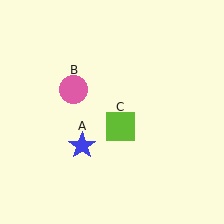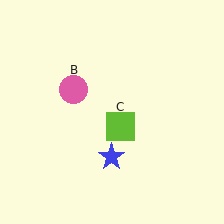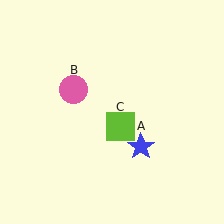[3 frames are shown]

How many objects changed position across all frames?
1 object changed position: blue star (object A).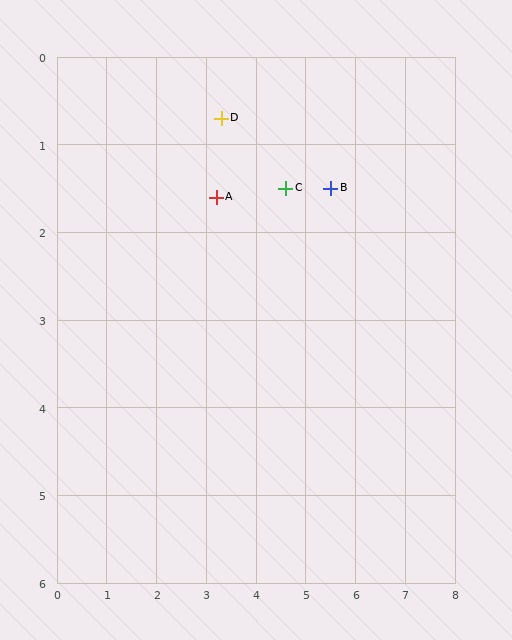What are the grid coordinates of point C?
Point C is at approximately (4.6, 1.5).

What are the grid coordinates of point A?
Point A is at approximately (3.2, 1.6).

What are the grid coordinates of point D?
Point D is at approximately (3.3, 0.7).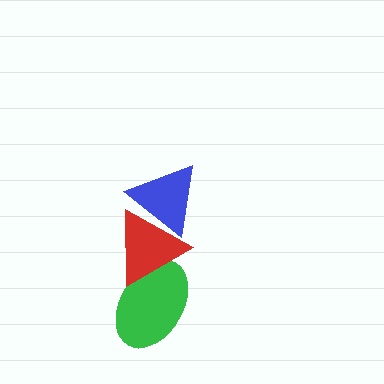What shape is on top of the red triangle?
The blue triangle is on top of the red triangle.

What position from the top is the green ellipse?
The green ellipse is 3rd from the top.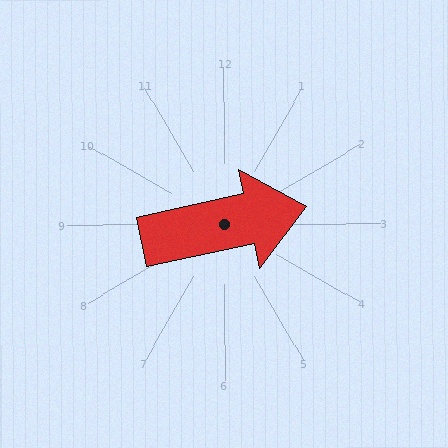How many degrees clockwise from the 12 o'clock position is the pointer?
Approximately 78 degrees.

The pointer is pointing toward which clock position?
Roughly 3 o'clock.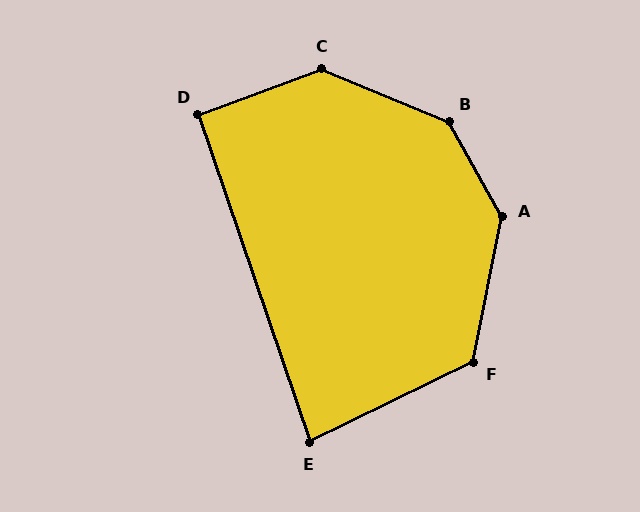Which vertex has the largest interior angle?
B, at approximately 141 degrees.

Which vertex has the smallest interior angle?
E, at approximately 83 degrees.